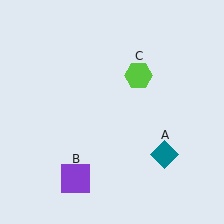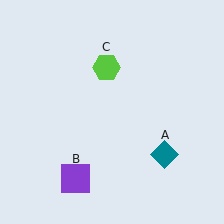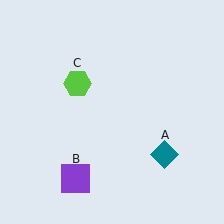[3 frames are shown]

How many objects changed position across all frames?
1 object changed position: lime hexagon (object C).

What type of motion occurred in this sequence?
The lime hexagon (object C) rotated counterclockwise around the center of the scene.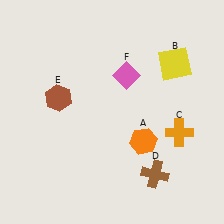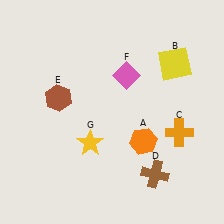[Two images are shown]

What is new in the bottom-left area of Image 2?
A yellow star (G) was added in the bottom-left area of Image 2.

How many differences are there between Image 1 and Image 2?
There is 1 difference between the two images.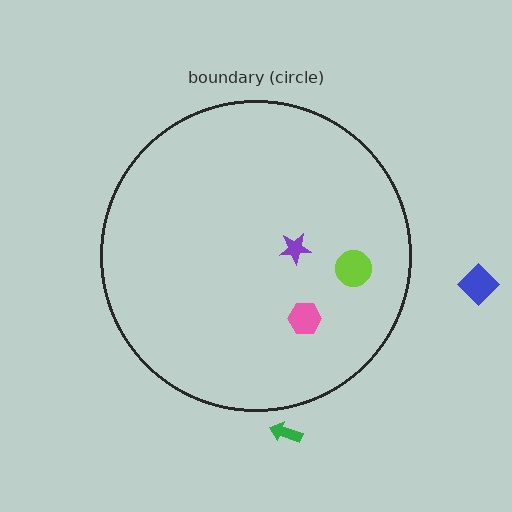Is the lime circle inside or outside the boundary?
Inside.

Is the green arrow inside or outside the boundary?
Outside.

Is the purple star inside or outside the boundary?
Inside.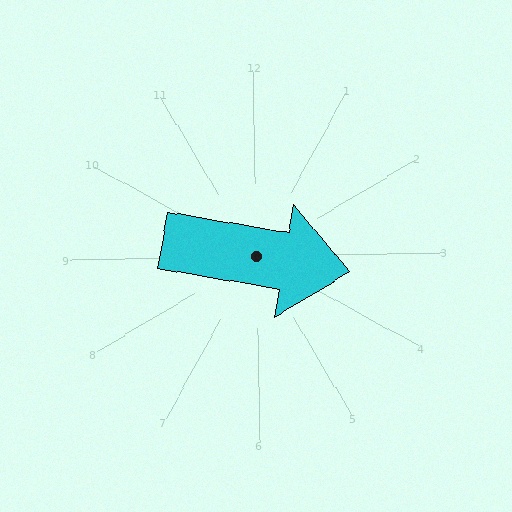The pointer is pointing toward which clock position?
Roughly 3 o'clock.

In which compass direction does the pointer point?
East.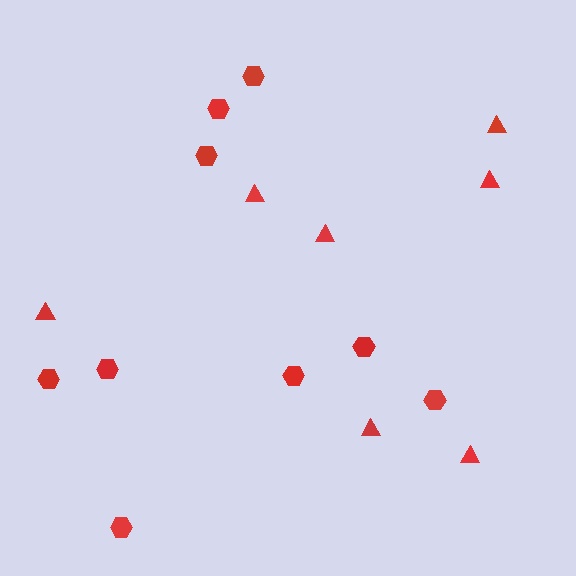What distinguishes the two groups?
There are 2 groups: one group of triangles (7) and one group of hexagons (9).